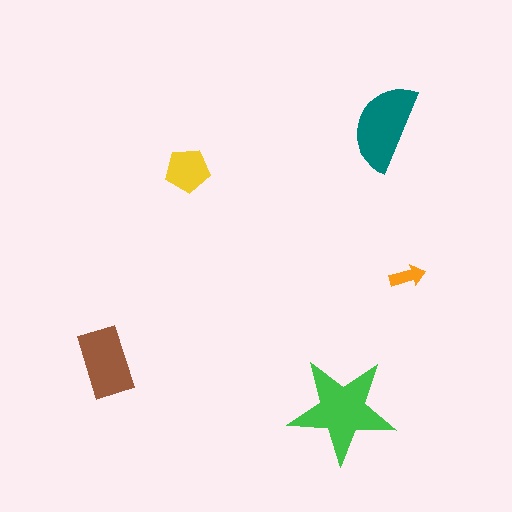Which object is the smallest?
The orange arrow.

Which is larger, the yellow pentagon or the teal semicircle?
The teal semicircle.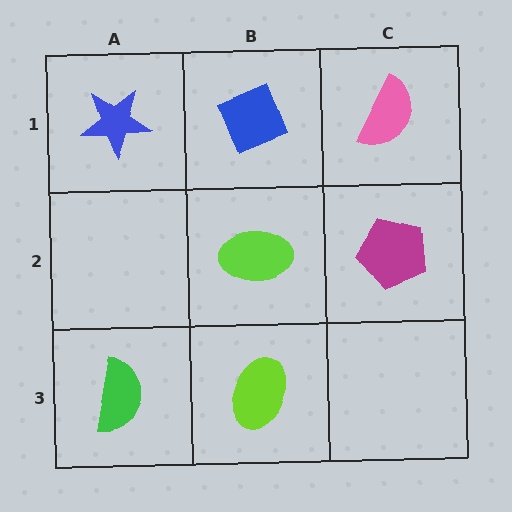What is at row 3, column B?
A lime ellipse.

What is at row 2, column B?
A lime ellipse.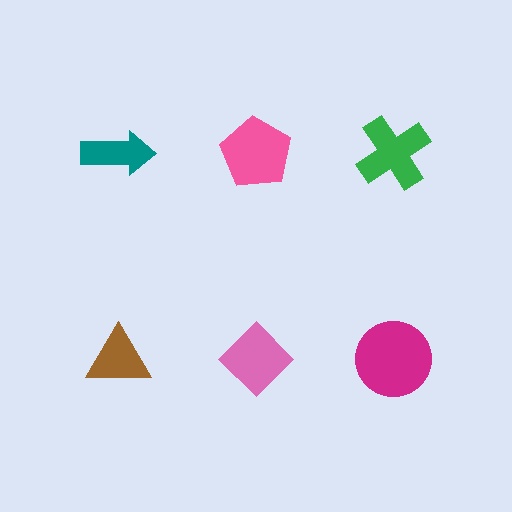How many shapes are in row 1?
3 shapes.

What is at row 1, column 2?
A pink pentagon.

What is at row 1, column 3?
A green cross.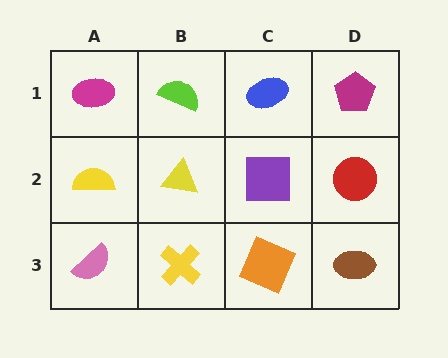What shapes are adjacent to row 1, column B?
A yellow triangle (row 2, column B), a magenta ellipse (row 1, column A), a blue ellipse (row 1, column C).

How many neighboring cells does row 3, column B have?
3.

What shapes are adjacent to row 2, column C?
A blue ellipse (row 1, column C), an orange square (row 3, column C), a yellow triangle (row 2, column B), a red circle (row 2, column D).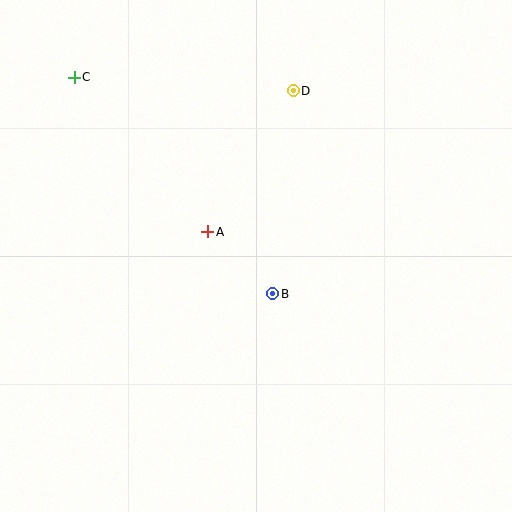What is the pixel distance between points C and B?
The distance between C and B is 294 pixels.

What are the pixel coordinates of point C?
Point C is at (74, 77).